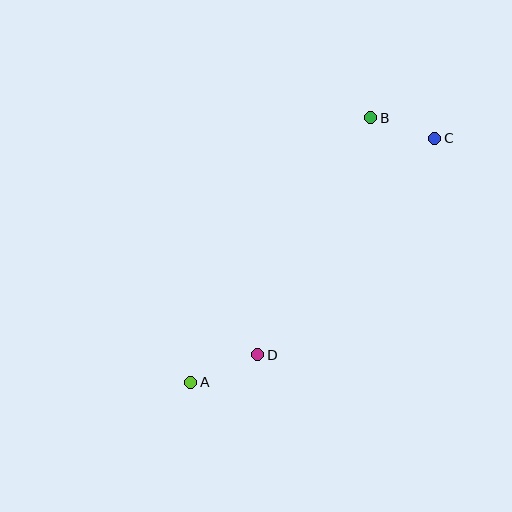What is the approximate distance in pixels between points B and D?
The distance between B and D is approximately 262 pixels.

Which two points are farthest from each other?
Points A and C are farthest from each other.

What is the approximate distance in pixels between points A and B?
The distance between A and B is approximately 320 pixels.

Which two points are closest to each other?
Points B and C are closest to each other.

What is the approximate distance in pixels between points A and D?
The distance between A and D is approximately 72 pixels.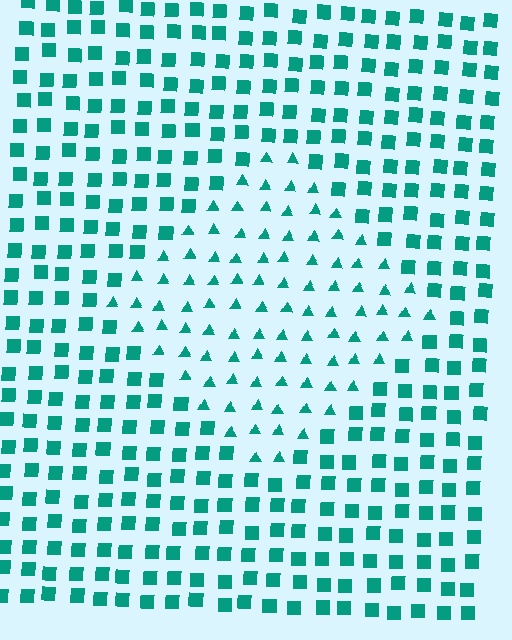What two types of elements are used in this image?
The image uses triangles inside the diamond region and squares outside it.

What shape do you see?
I see a diamond.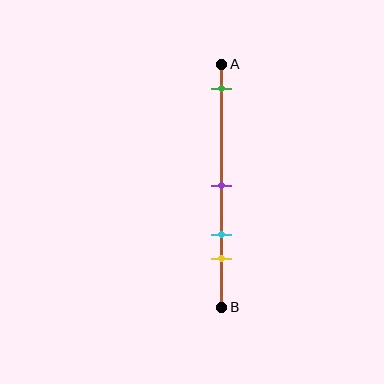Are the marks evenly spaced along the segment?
No, the marks are not evenly spaced.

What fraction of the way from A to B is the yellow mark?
The yellow mark is approximately 80% (0.8) of the way from A to B.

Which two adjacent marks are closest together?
The cyan and yellow marks are the closest adjacent pair.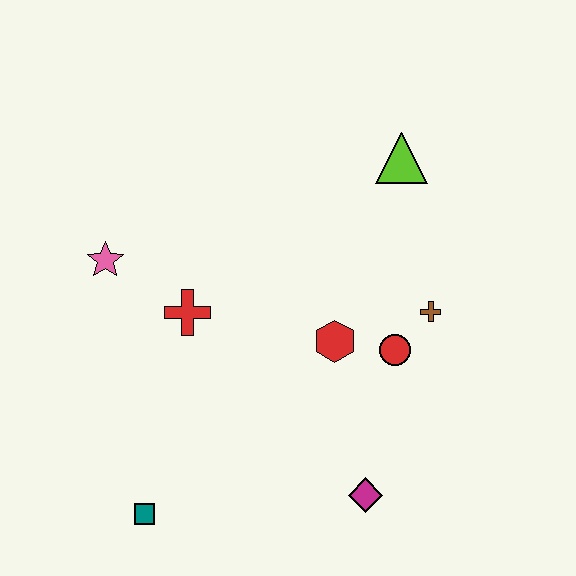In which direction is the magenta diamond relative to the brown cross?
The magenta diamond is below the brown cross.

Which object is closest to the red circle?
The brown cross is closest to the red circle.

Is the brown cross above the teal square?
Yes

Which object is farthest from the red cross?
The lime triangle is farthest from the red cross.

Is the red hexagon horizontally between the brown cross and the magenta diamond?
No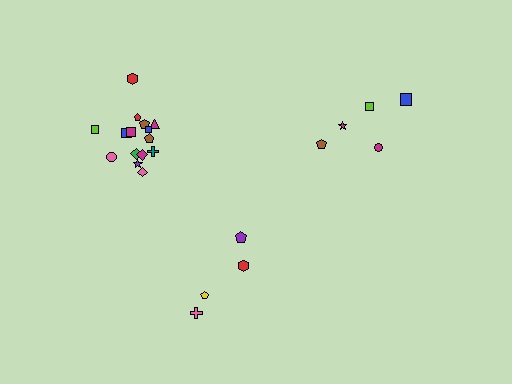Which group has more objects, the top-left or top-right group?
The top-left group.